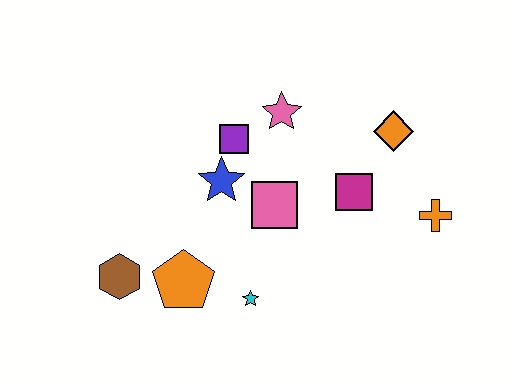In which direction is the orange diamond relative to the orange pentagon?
The orange diamond is to the right of the orange pentagon.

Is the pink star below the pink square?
No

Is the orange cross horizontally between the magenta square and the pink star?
No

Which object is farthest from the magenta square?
The brown hexagon is farthest from the magenta square.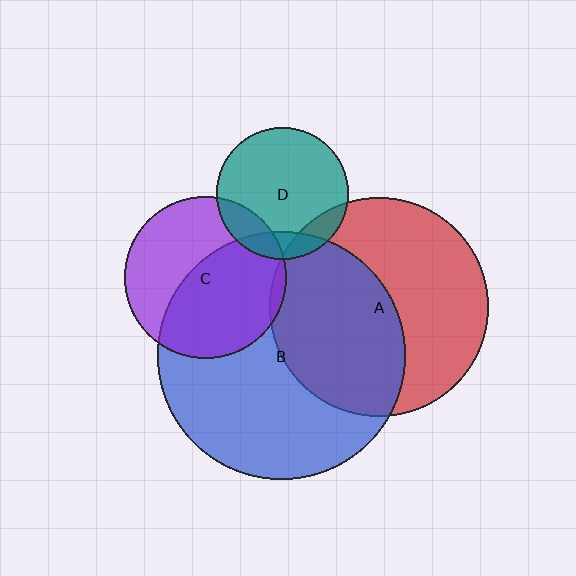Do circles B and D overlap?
Yes.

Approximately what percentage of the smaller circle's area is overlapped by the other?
Approximately 15%.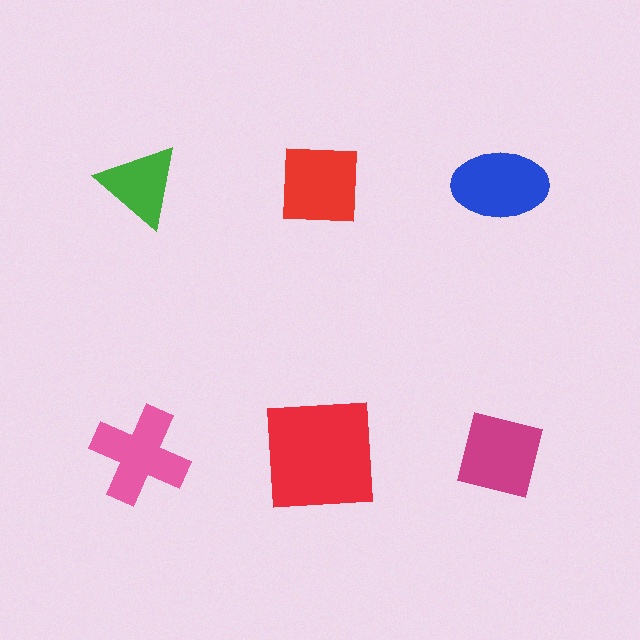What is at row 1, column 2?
A red square.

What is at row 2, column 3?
A magenta square.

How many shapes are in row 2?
3 shapes.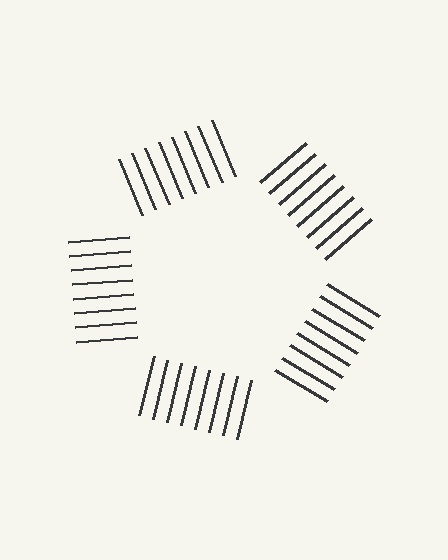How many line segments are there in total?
40 — 8 along each of the 5 edges.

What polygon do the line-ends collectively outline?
An illusory pentagon — the line segments terminate on its edges but no continuous stroke is drawn.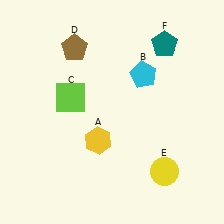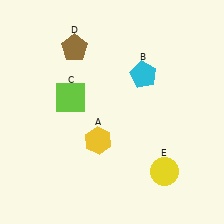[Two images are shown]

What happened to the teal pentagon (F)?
The teal pentagon (F) was removed in Image 2. It was in the top-right area of Image 1.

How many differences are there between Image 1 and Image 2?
There is 1 difference between the two images.